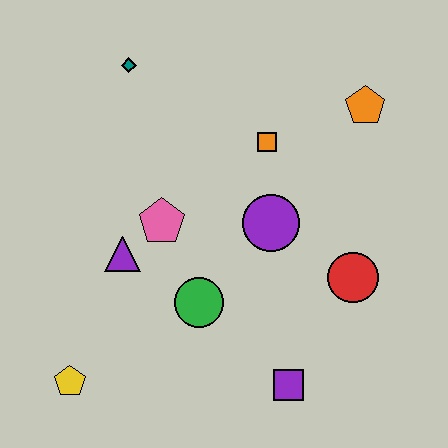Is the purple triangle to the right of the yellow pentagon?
Yes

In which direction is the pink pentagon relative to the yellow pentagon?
The pink pentagon is above the yellow pentagon.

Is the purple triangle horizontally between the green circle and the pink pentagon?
No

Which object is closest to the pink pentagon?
The purple triangle is closest to the pink pentagon.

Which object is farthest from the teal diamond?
The purple square is farthest from the teal diamond.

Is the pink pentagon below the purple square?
No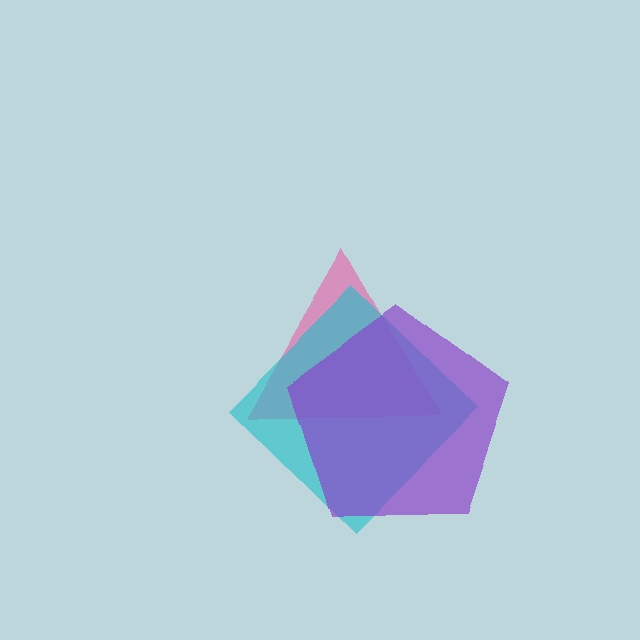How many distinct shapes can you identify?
There are 3 distinct shapes: a pink triangle, a cyan diamond, a purple pentagon.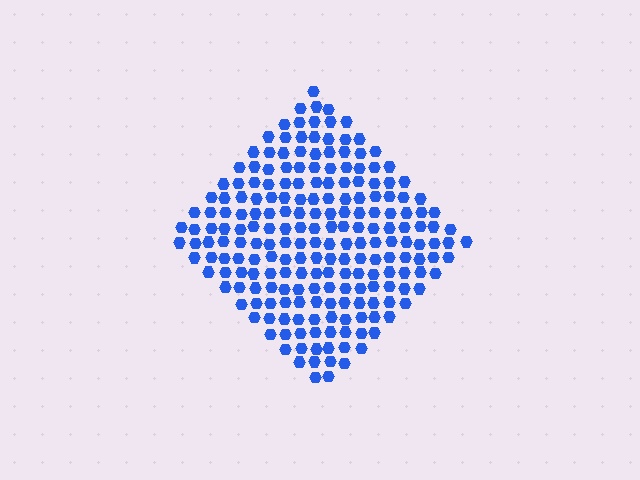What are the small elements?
The small elements are hexagons.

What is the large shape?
The large shape is a diamond.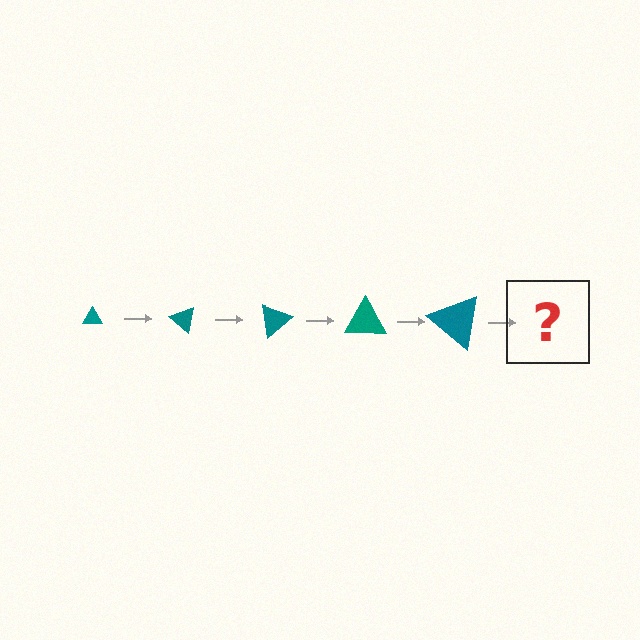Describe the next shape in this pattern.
It should be a triangle, larger than the previous one and rotated 200 degrees from the start.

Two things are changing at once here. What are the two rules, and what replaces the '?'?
The two rules are that the triangle grows larger each step and it rotates 40 degrees each step. The '?' should be a triangle, larger than the previous one and rotated 200 degrees from the start.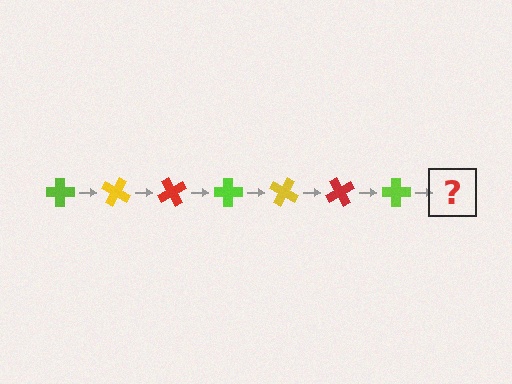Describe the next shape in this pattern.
It should be a yellow cross, rotated 210 degrees from the start.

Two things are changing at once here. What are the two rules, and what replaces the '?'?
The two rules are that it rotates 30 degrees each step and the color cycles through lime, yellow, and red. The '?' should be a yellow cross, rotated 210 degrees from the start.